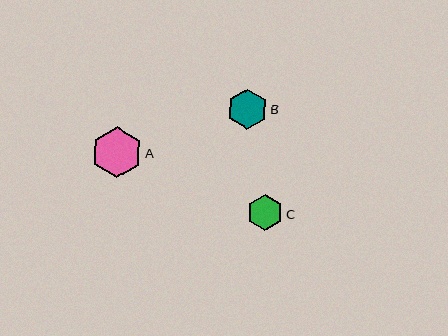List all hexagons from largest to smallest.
From largest to smallest: A, B, C.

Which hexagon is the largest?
Hexagon A is the largest with a size of approximately 51 pixels.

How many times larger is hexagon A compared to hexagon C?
Hexagon A is approximately 1.4 times the size of hexagon C.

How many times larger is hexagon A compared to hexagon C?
Hexagon A is approximately 1.4 times the size of hexagon C.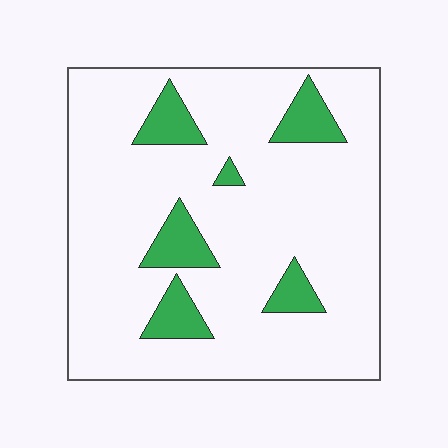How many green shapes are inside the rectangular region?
6.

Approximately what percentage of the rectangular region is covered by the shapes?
Approximately 15%.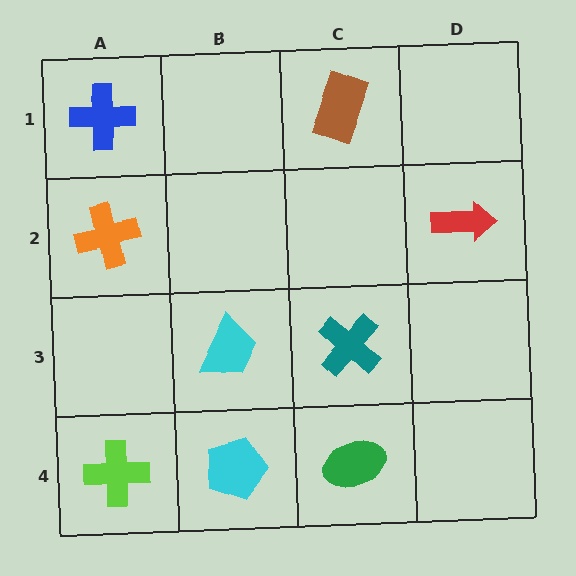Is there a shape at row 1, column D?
No, that cell is empty.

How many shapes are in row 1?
2 shapes.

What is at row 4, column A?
A lime cross.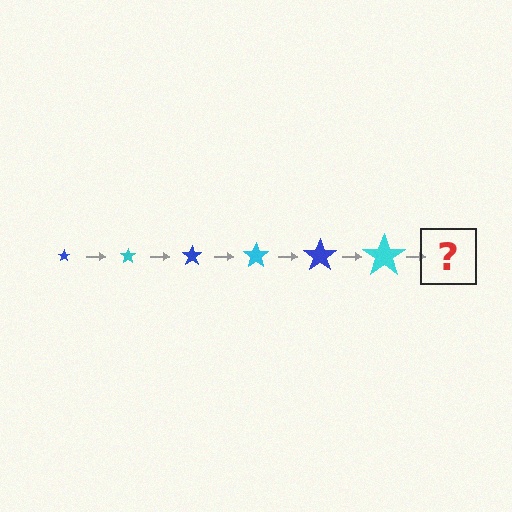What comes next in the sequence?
The next element should be a blue star, larger than the previous one.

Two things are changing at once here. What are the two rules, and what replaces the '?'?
The two rules are that the star grows larger each step and the color cycles through blue and cyan. The '?' should be a blue star, larger than the previous one.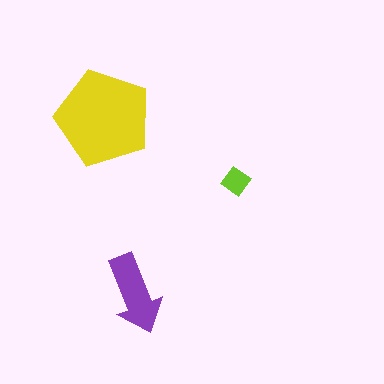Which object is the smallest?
The lime diamond.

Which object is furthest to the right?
The lime diamond is rightmost.